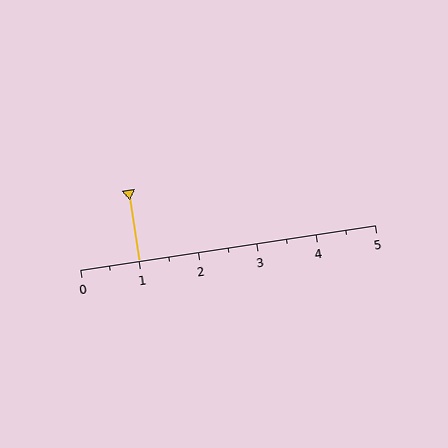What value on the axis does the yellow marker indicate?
The marker indicates approximately 1.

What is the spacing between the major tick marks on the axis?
The major ticks are spaced 1 apart.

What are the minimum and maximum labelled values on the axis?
The axis runs from 0 to 5.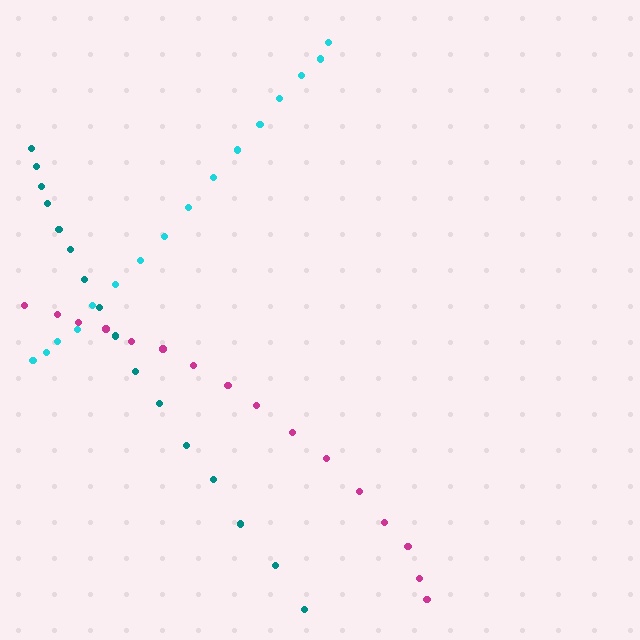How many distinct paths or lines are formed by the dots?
There are 3 distinct paths.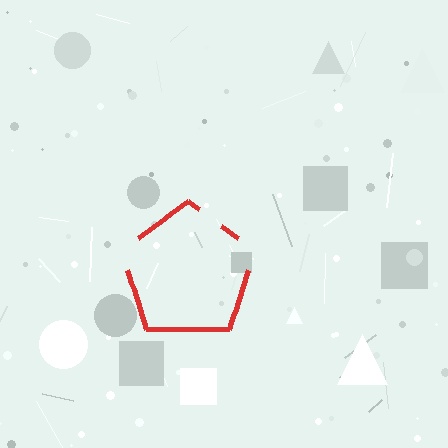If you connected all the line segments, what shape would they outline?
They would outline a pentagon.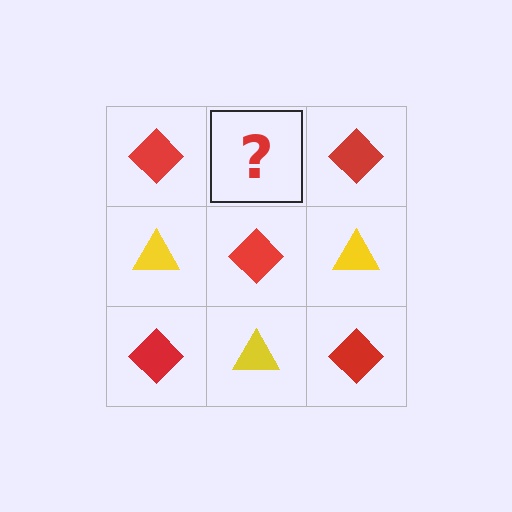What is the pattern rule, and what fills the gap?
The rule is that it alternates red diamond and yellow triangle in a checkerboard pattern. The gap should be filled with a yellow triangle.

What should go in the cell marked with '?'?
The missing cell should contain a yellow triangle.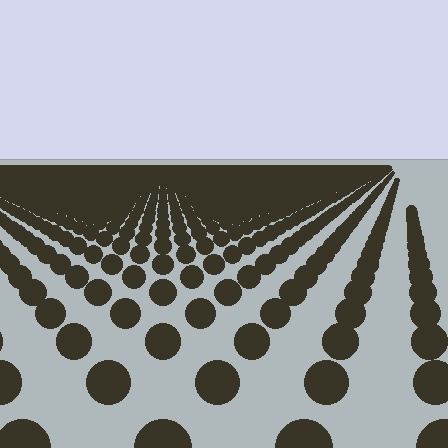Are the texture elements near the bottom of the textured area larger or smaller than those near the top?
Larger. Near the bottom, elements are closer to the viewer and appear at a bigger on-screen size.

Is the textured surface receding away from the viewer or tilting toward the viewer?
The surface is receding away from the viewer. Texture elements get smaller and denser toward the top.